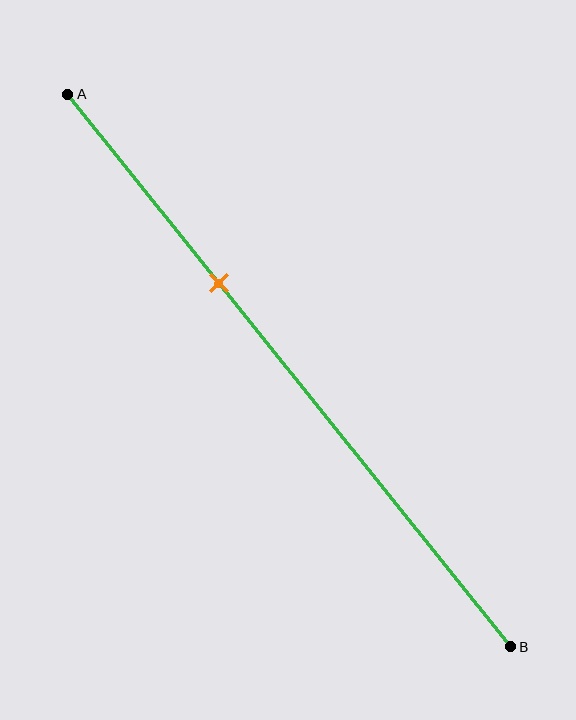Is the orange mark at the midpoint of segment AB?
No, the mark is at about 35% from A, not at the 50% midpoint.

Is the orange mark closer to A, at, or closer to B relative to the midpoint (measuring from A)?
The orange mark is closer to point A than the midpoint of segment AB.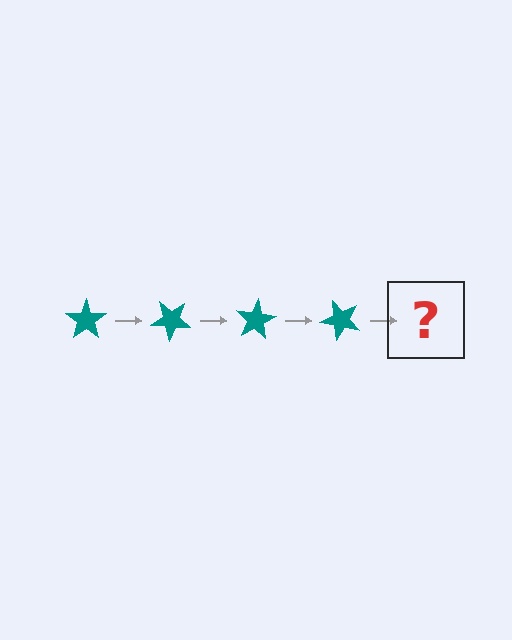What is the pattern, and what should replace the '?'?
The pattern is that the star rotates 40 degrees each step. The '?' should be a teal star rotated 160 degrees.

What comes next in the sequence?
The next element should be a teal star rotated 160 degrees.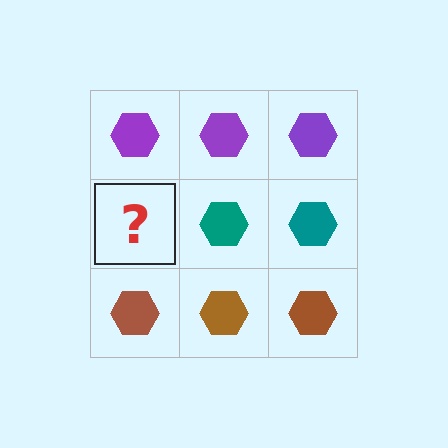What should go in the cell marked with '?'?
The missing cell should contain a teal hexagon.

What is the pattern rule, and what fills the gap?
The rule is that each row has a consistent color. The gap should be filled with a teal hexagon.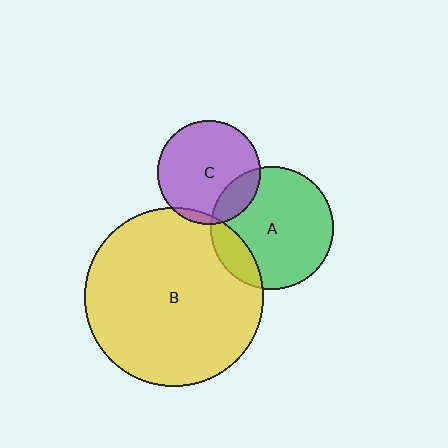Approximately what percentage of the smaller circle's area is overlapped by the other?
Approximately 5%.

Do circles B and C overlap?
Yes.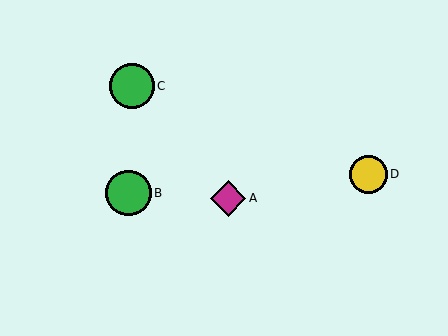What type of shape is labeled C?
Shape C is a green circle.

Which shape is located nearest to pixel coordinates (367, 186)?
The yellow circle (labeled D) at (368, 174) is nearest to that location.